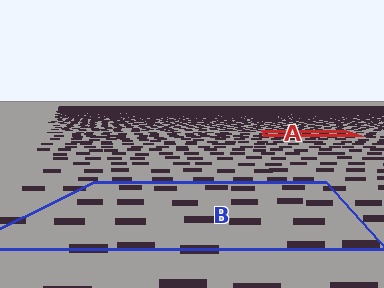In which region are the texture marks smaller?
The texture marks are smaller in region A, because it is farther away.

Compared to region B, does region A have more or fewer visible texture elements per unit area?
Region A has more texture elements per unit area — they are packed more densely because it is farther away.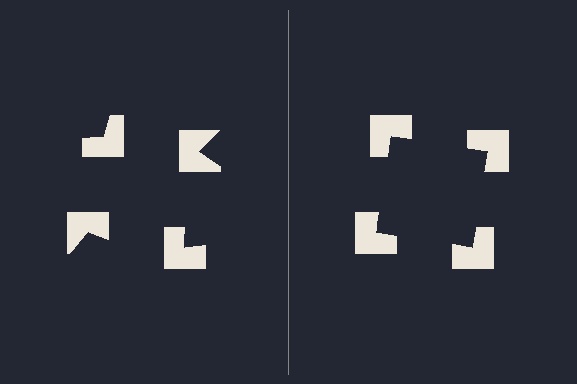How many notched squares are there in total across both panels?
8 — 4 on each side.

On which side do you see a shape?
An illusory square appears on the right side. On the left side the wedge cuts are rotated, so no coherent shape forms.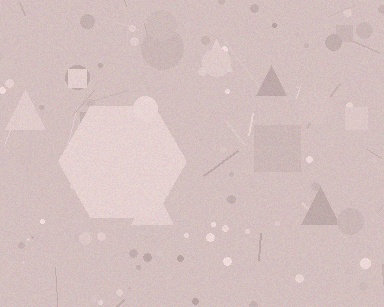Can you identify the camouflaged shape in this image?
The camouflaged shape is a hexagon.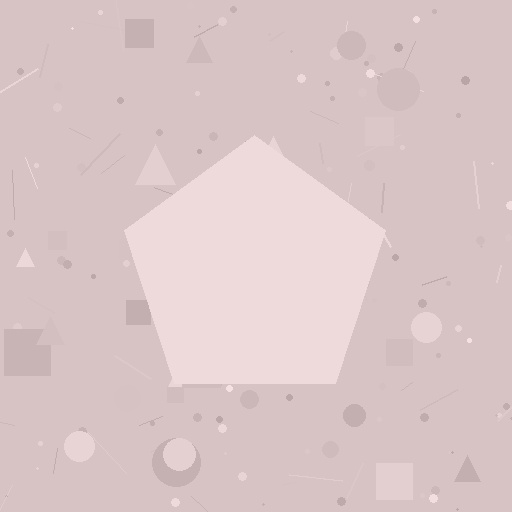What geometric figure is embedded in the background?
A pentagon is embedded in the background.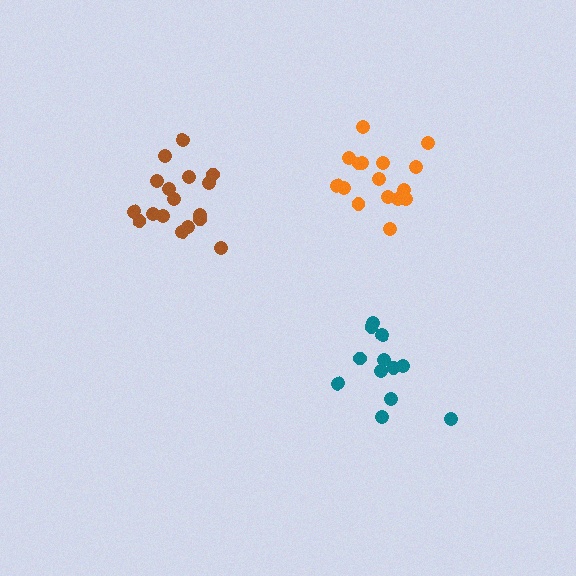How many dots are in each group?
Group 1: 16 dots, Group 2: 17 dots, Group 3: 12 dots (45 total).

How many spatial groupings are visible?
There are 3 spatial groupings.